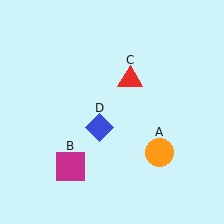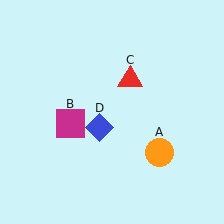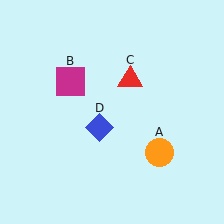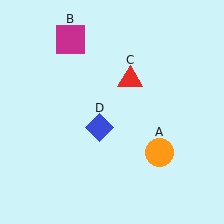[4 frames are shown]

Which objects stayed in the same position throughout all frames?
Orange circle (object A) and red triangle (object C) and blue diamond (object D) remained stationary.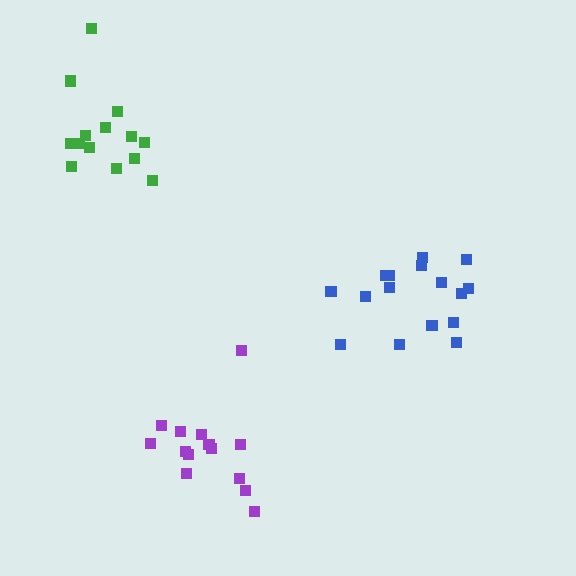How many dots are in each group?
Group 1: 14 dots, Group 2: 14 dots, Group 3: 16 dots (44 total).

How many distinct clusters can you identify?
There are 3 distinct clusters.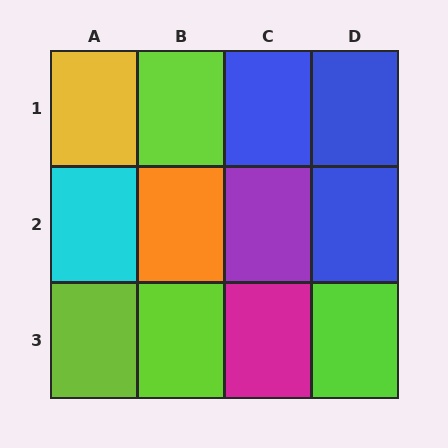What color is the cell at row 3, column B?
Lime.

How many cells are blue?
3 cells are blue.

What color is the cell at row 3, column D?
Lime.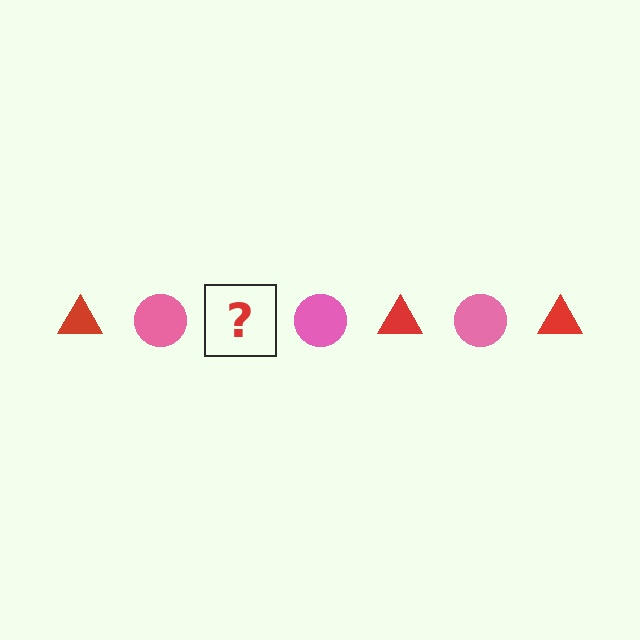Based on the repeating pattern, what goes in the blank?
The blank should be a red triangle.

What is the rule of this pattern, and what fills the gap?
The rule is that the pattern alternates between red triangle and pink circle. The gap should be filled with a red triangle.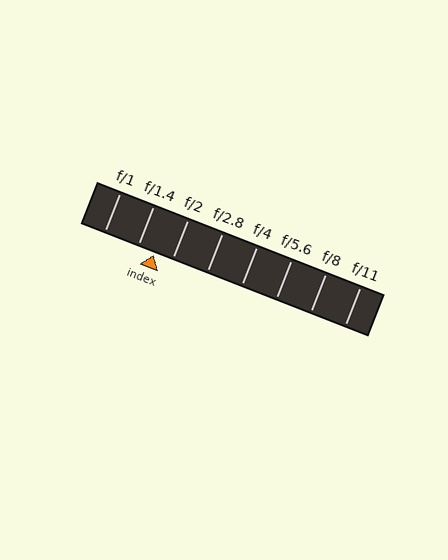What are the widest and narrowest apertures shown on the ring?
The widest aperture shown is f/1 and the narrowest is f/11.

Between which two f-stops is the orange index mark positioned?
The index mark is between f/1.4 and f/2.